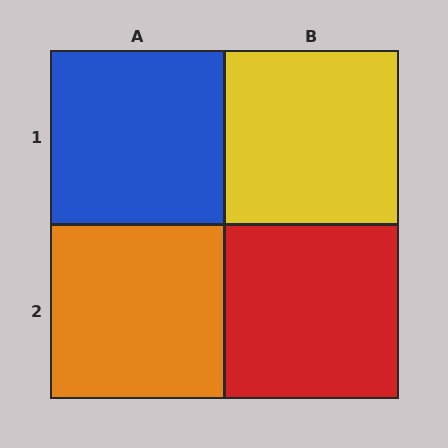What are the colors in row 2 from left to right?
Orange, red.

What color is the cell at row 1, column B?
Yellow.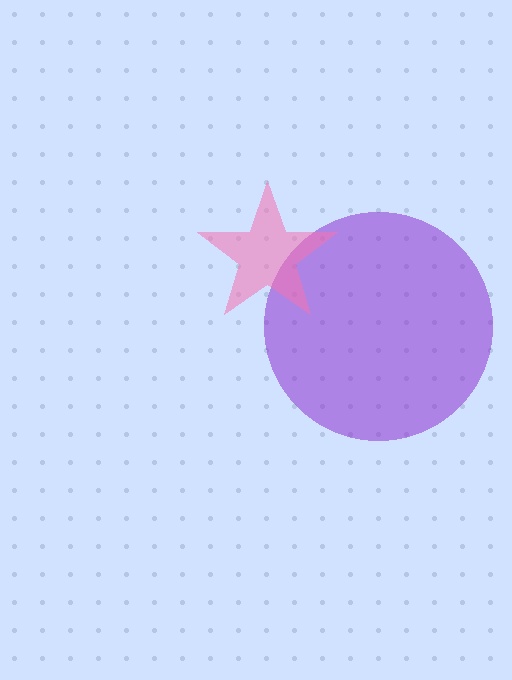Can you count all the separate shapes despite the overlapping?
Yes, there are 2 separate shapes.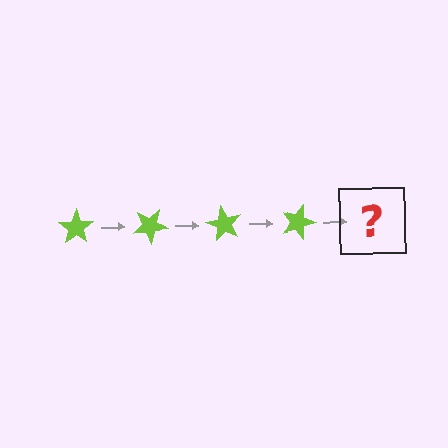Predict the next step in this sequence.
The next step is a lime star rotated 120 degrees.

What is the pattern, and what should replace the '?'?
The pattern is that the star rotates 30 degrees each step. The '?' should be a lime star rotated 120 degrees.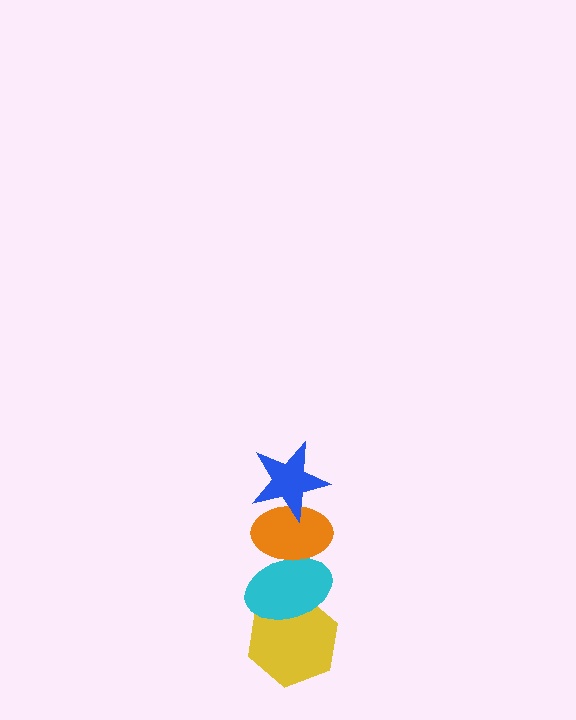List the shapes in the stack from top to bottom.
From top to bottom: the blue star, the orange ellipse, the cyan ellipse, the yellow hexagon.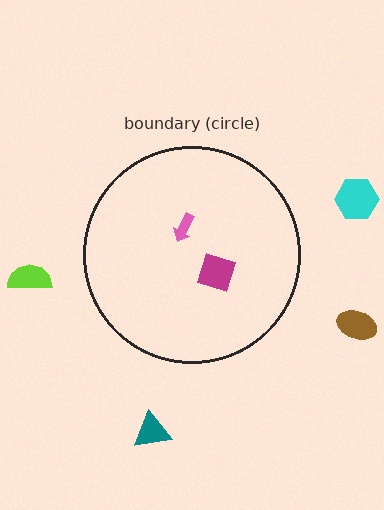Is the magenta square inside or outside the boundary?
Inside.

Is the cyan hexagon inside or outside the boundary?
Outside.